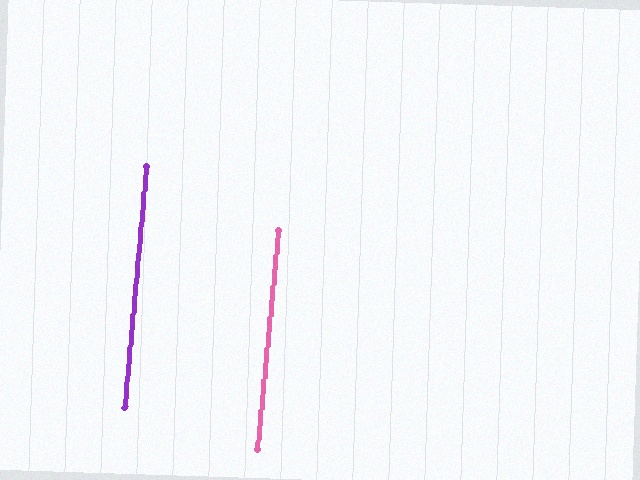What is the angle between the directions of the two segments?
Approximately 0 degrees.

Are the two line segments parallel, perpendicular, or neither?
Parallel — their directions differ by only 0.1°.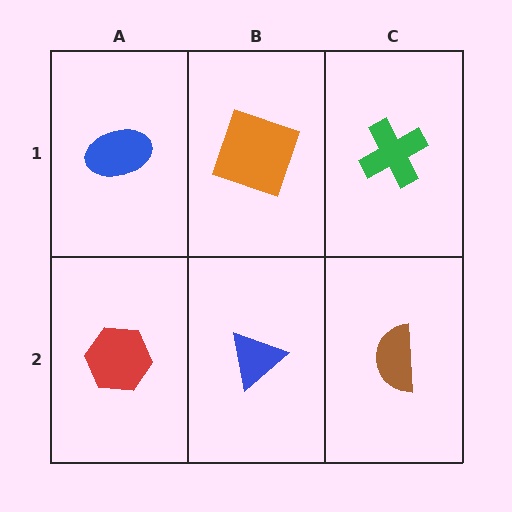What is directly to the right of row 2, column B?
A brown semicircle.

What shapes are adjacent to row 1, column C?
A brown semicircle (row 2, column C), an orange square (row 1, column B).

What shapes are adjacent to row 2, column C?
A green cross (row 1, column C), a blue triangle (row 2, column B).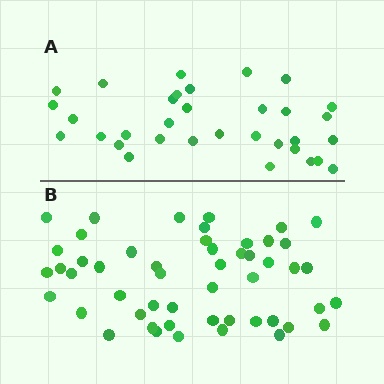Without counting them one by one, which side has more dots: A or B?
Region B (the bottom region) has more dots.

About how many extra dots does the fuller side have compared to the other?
Region B has approximately 20 more dots than region A.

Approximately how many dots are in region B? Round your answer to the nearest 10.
About 50 dots. (The exact count is 51, which rounds to 50.)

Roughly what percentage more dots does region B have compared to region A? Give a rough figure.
About 55% more.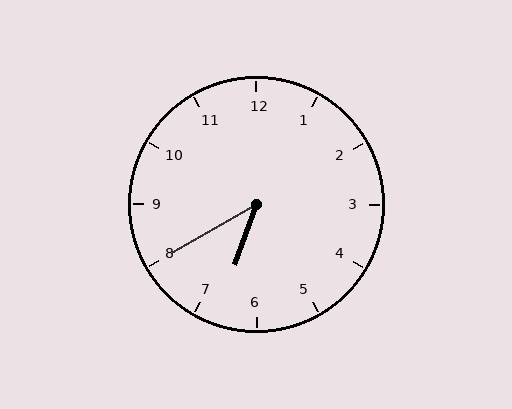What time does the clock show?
6:40.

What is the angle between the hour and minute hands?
Approximately 40 degrees.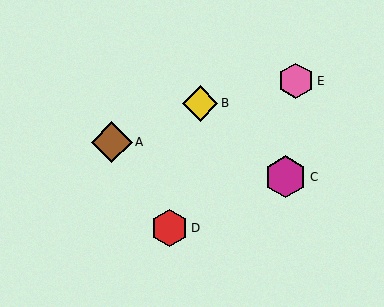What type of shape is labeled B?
Shape B is a yellow diamond.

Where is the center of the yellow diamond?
The center of the yellow diamond is at (200, 103).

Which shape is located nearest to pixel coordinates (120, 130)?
The brown diamond (labeled A) at (112, 142) is nearest to that location.